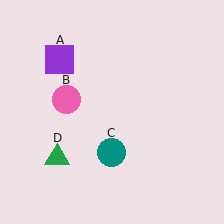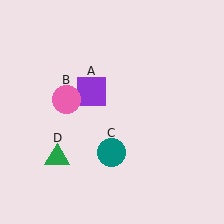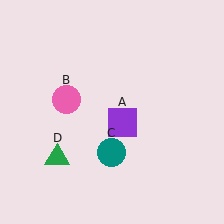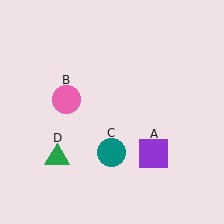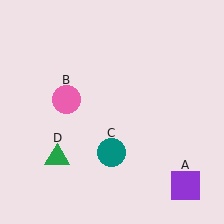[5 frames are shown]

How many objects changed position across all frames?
1 object changed position: purple square (object A).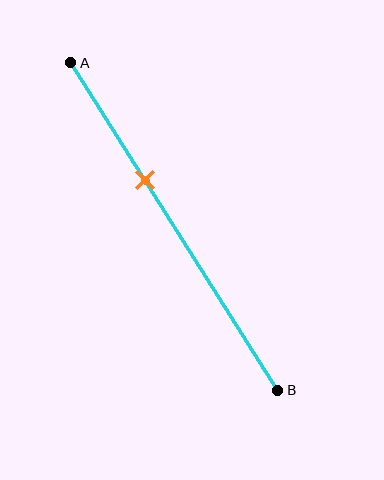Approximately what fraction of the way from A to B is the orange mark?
The orange mark is approximately 35% of the way from A to B.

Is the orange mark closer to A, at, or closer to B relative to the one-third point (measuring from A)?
The orange mark is approximately at the one-third point of segment AB.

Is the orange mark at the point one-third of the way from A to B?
Yes, the mark is approximately at the one-third point.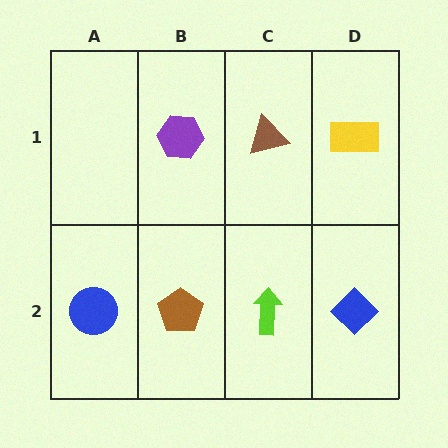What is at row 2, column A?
A blue circle.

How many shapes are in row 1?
3 shapes.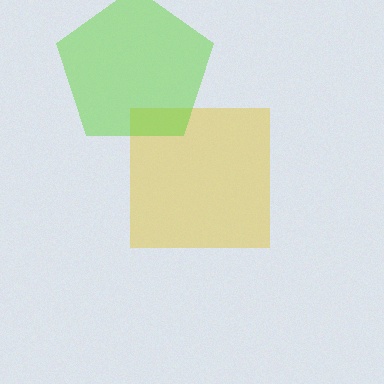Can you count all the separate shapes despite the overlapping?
Yes, there are 2 separate shapes.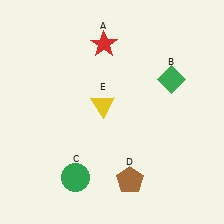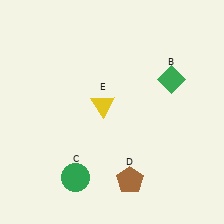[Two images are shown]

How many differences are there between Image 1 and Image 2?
There is 1 difference between the two images.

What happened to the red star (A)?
The red star (A) was removed in Image 2. It was in the top-left area of Image 1.